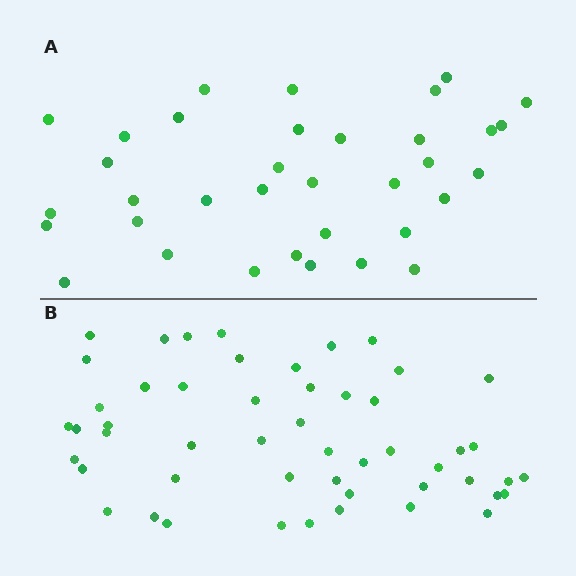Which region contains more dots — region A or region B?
Region B (the bottom region) has more dots.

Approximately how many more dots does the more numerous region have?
Region B has approximately 15 more dots than region A.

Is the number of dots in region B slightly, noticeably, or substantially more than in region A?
Region B has substantially more. The ratio is roughly 1.5 to 1.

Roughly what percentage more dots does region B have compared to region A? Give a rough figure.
About 45% more.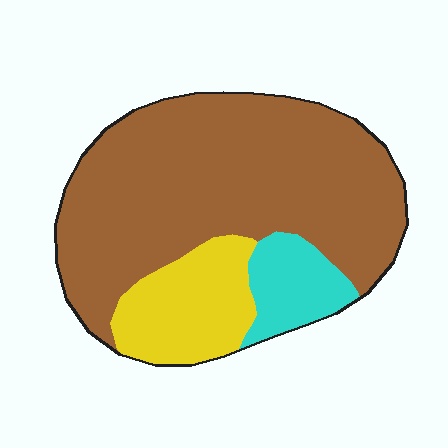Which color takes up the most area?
Brown, at roughly 70%.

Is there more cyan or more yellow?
Yellow.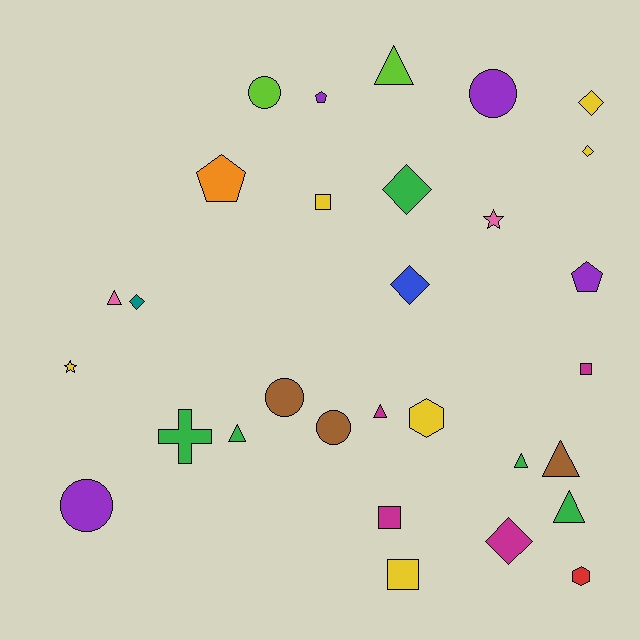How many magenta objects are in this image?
There are 4 magenta objects.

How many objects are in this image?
There are 30 objects.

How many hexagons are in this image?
There are 2 hexagons.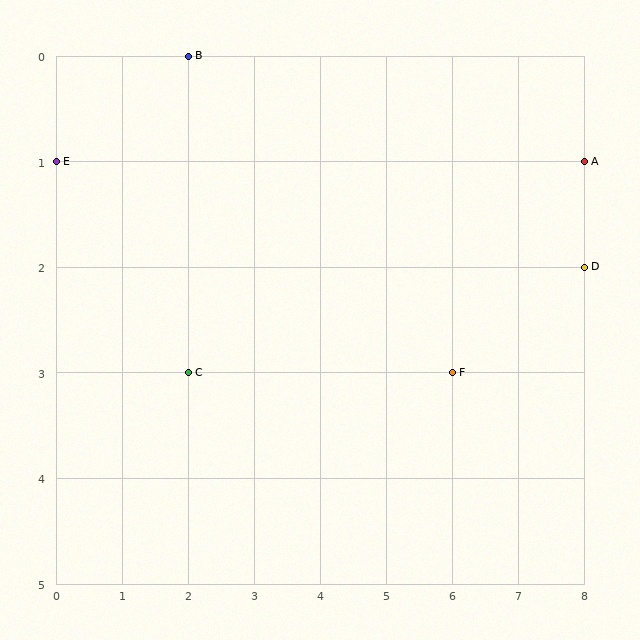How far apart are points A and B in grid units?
Points A and B are 6 columns and 1 row apart (about 6.1 grid units diagonally).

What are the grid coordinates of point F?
Point F is at grid coordinates (6, 3).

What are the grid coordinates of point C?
Point C is at grid coordinates (2, 3).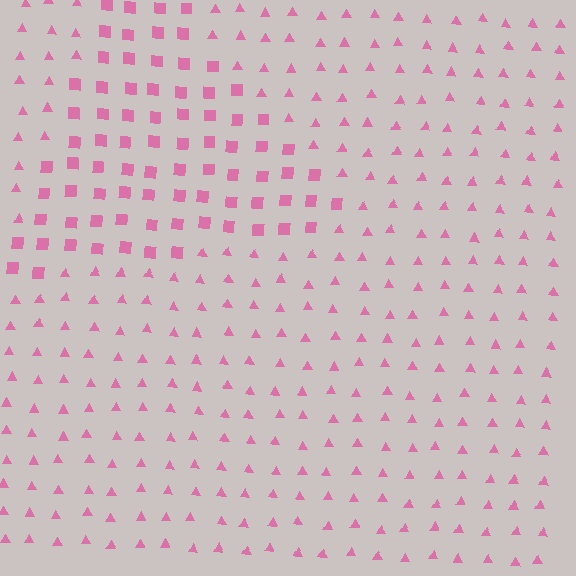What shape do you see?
I see a triangle.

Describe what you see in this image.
The image is filled with small pink elements arranged in a uniform grid. A triangle-shaped region contains squares, while the surrounding area contains triangles. The boundary is defined purely by the change in element shape.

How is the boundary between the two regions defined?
The boundary is defined by a change in element shape: squares inside vs. triangles outside. All elements share the same color and spacing.